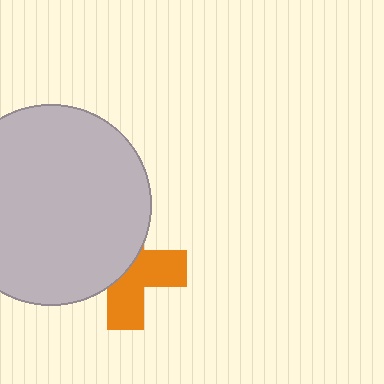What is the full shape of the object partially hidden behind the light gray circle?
The partially hidden object is an orange cross.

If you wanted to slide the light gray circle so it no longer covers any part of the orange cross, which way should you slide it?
Slide it toward the upper-left — that is the most direct way to separate the two shapes.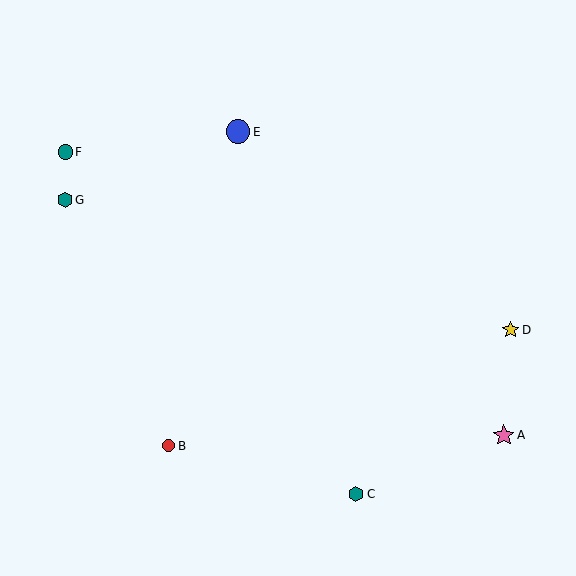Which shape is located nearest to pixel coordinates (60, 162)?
The teal circle (labeled F) at (65, 152) is nearest to that location.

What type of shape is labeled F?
Shape F is a teal circle.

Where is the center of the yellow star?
The center of the yellow star is at (511, 330).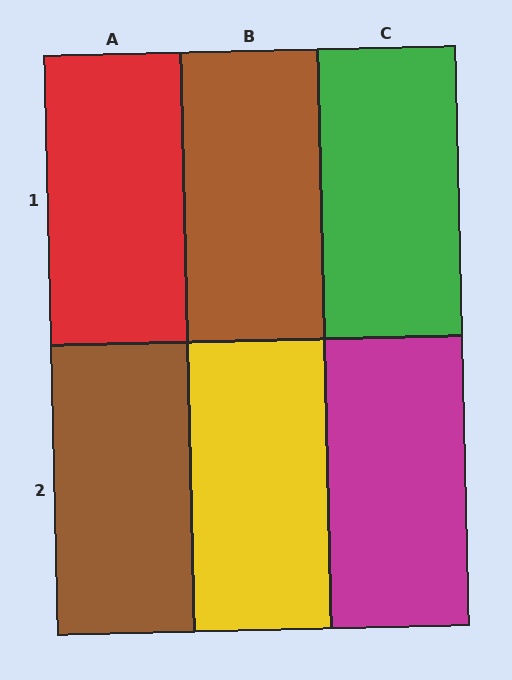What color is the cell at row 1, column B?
Brown.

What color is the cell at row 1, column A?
Red.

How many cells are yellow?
1 cell is yellow.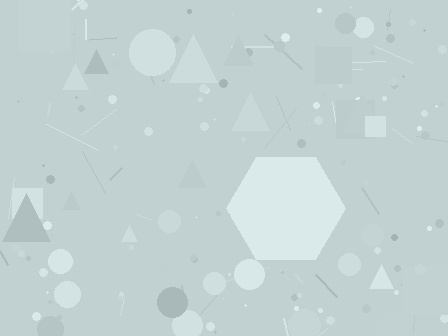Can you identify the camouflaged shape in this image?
The camouflaged shape is a hexagon.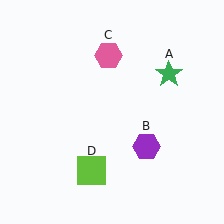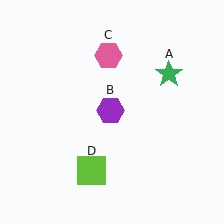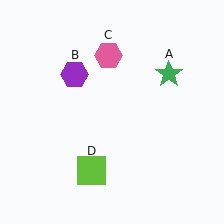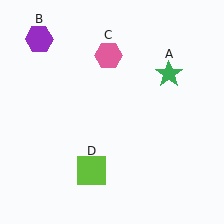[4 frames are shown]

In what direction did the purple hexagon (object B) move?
The purple hexagon (object B) moved up and to the left.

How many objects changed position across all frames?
1 object changed position: purple hexagon (object B).